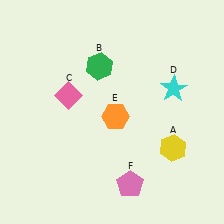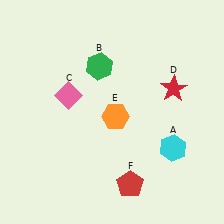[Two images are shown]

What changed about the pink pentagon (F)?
In Image 1, F is pink. In Image 2, it changed to red.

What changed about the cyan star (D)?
In Image 1, D is cyan. In Image 2, it changed to red.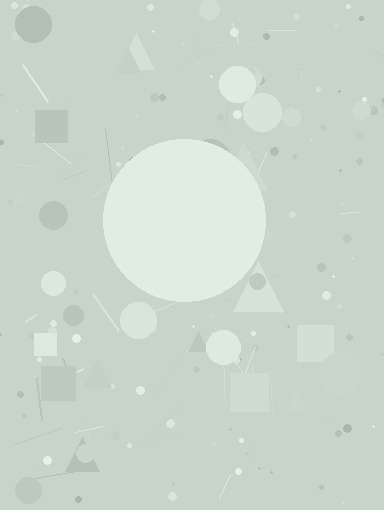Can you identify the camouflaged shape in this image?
The camouflaged shape is a circle.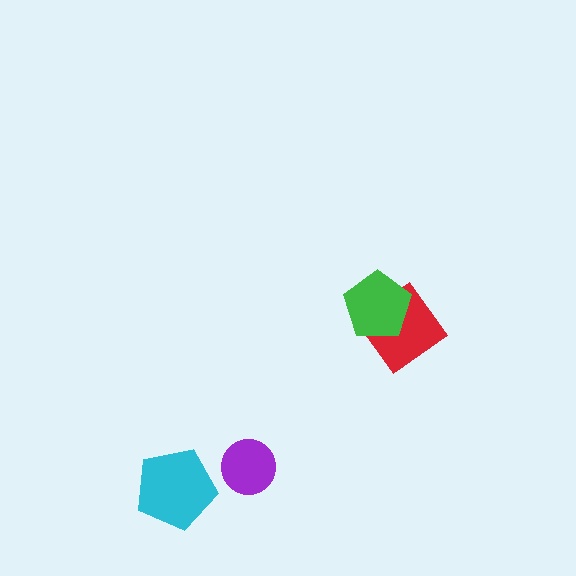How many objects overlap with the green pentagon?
1 object overlaps with the green pentagon.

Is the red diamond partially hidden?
Yes, it is partially covered by another shape.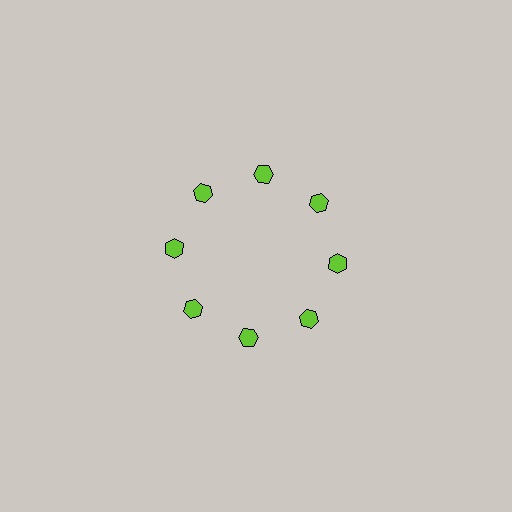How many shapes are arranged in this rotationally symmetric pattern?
There are 8 shapes, arranged in 8 groups of 1.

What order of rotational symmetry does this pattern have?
This pattern has 8-fold rotational symmetry.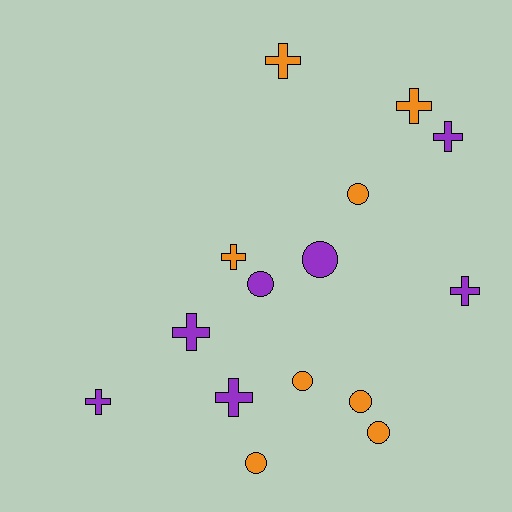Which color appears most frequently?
Orange, with 8 objects.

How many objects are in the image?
There are 15 objects.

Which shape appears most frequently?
Cross, with 8 objects.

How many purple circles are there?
There are 2 purple circles.